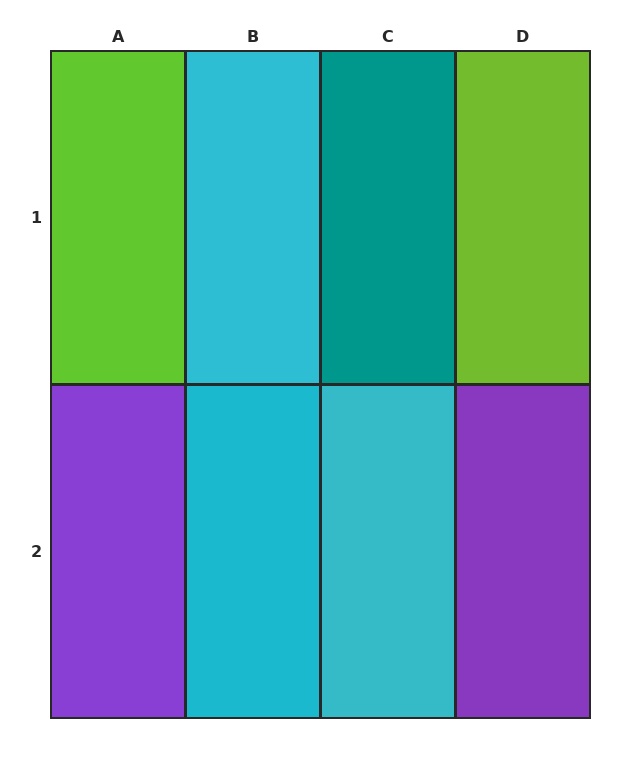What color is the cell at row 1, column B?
Cyan.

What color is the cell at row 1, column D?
Lime.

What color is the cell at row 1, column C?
Teal.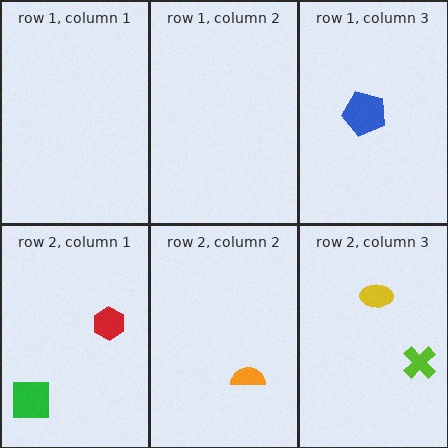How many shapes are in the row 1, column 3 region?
1.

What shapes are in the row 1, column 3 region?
The blue pentagon.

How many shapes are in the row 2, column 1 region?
2.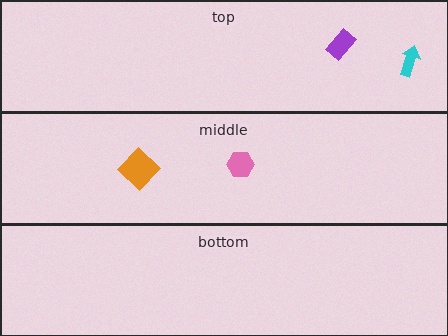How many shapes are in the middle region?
2.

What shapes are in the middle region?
The pink hexagon, the orange diamond.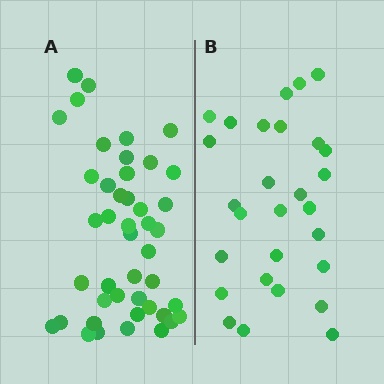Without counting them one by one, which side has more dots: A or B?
Region A (the left region) has more dots.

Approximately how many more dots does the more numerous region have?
Region A has approximately 15 more dots than region B.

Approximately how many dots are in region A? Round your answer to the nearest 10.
About 40 dots. (The exact count is 44, which rounds to 40.)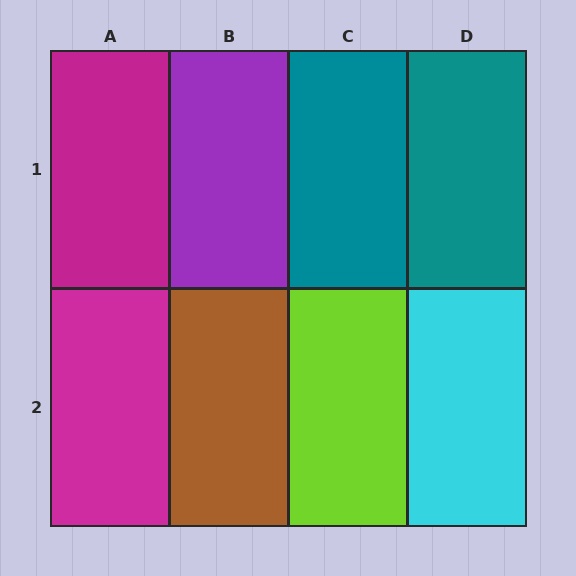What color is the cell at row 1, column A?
Magenta.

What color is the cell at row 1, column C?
Teal.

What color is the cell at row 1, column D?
Teal.